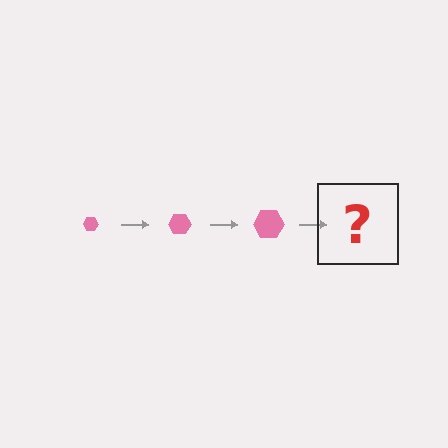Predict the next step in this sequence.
The next step is a pink hexagon, larger than the previous one.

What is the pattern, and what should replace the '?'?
The pattern is that the hexagon gets progressively larger each step. The '?' should be a pink hexagon, larger than the previous one.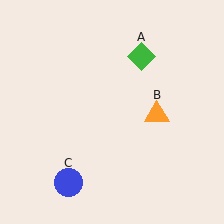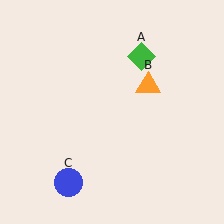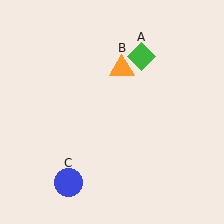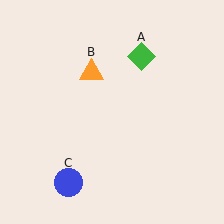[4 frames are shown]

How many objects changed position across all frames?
1 object changed position: orange triangle (object B).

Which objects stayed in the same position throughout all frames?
Green diamond (object A) and blue circle (object C) remained stationary.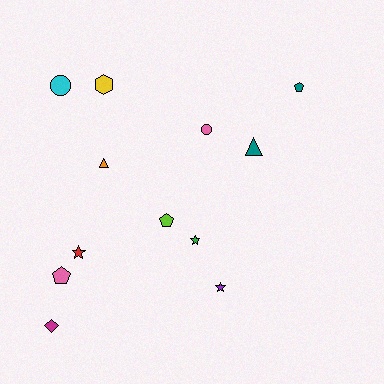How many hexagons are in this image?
There is 1 hexagon.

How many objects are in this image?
There are 12 objects.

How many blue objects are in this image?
There are no blue objects.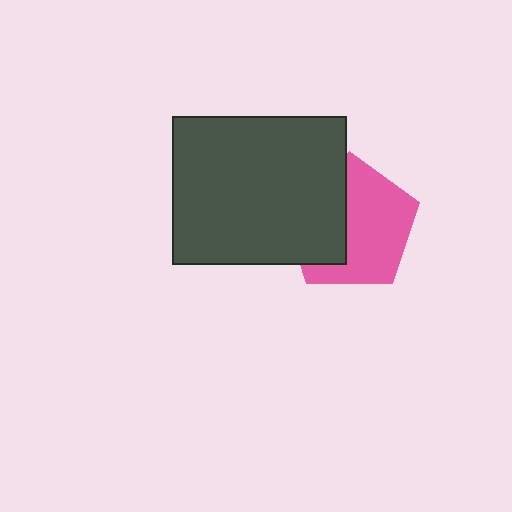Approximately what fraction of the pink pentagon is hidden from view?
Roughly 41% of the pink pentagon is hidden behind the dark gray rectangle.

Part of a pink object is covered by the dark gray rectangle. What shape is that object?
It is a pentagon.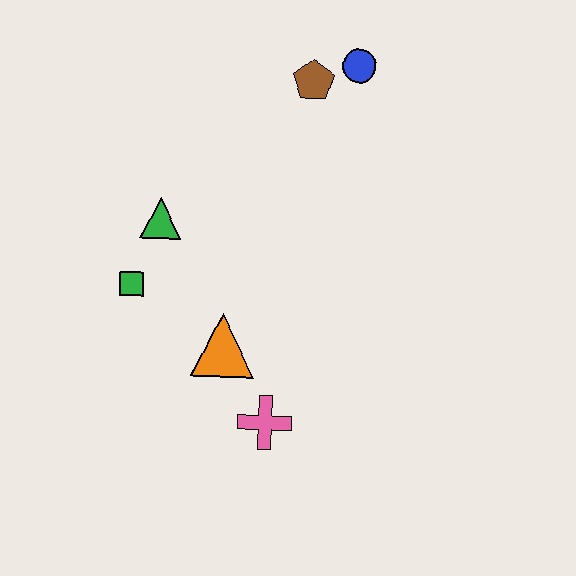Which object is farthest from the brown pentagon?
The pink cross is farthest from the brown pentagon.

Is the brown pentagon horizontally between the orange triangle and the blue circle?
Yes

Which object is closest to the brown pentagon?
The blue circle is closest to the brown pentagon.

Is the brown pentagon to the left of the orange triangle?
No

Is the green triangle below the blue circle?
Yes